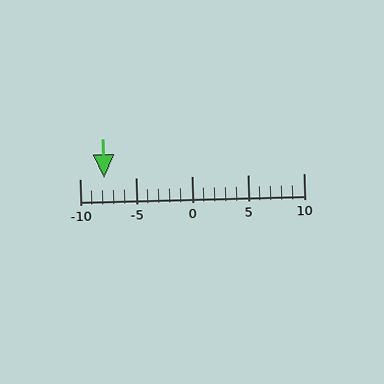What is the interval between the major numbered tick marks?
The major tick marks are spaced 5 units apart.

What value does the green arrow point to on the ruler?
The green arrow points to approximately -8.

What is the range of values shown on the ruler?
The ruler shows values from -10 to 10.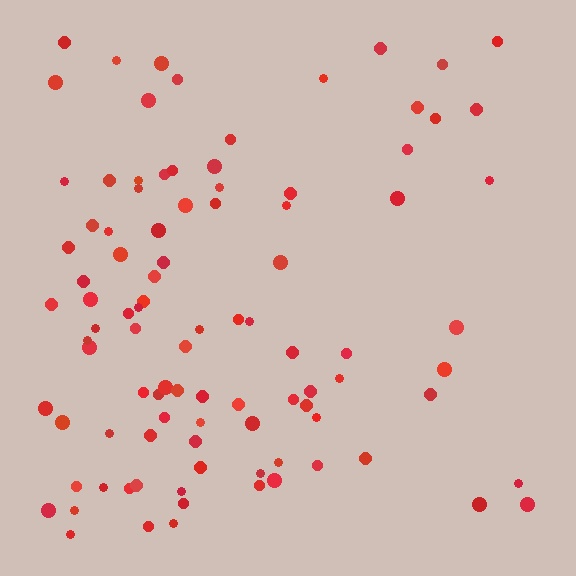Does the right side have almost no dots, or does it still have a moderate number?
Still a moderate number, just noticeably fewer than the left.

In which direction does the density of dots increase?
From right to left, with the left side densest.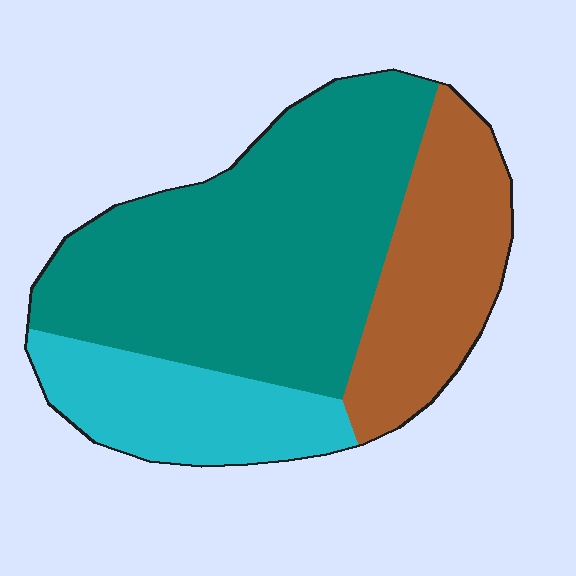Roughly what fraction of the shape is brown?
Brown covers 25% of the shape.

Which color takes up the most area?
Teal, at roughly 55%.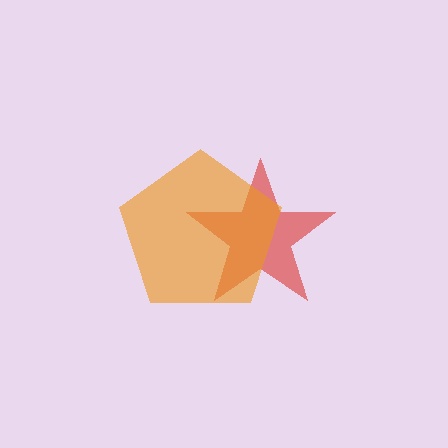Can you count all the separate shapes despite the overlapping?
Yes, there are 2 separate shapes.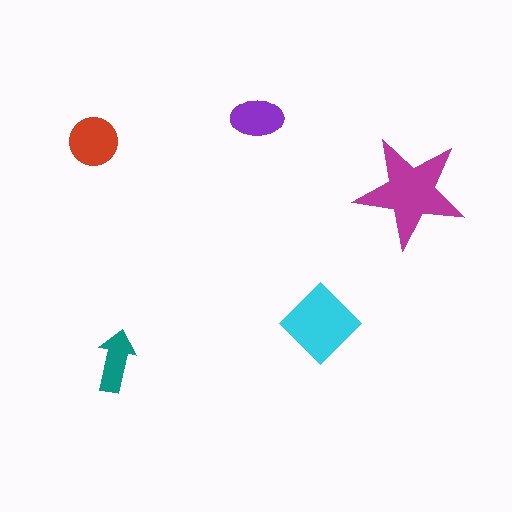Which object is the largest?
The magenta star.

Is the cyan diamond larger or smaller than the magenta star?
Smaller.